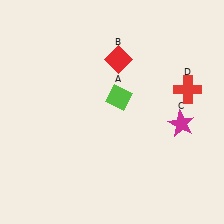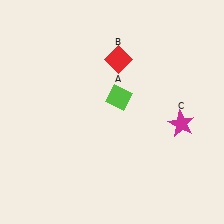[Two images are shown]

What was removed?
The red cross (D) was removed in Image 2.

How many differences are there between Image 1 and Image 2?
There is 1 difference between the two images.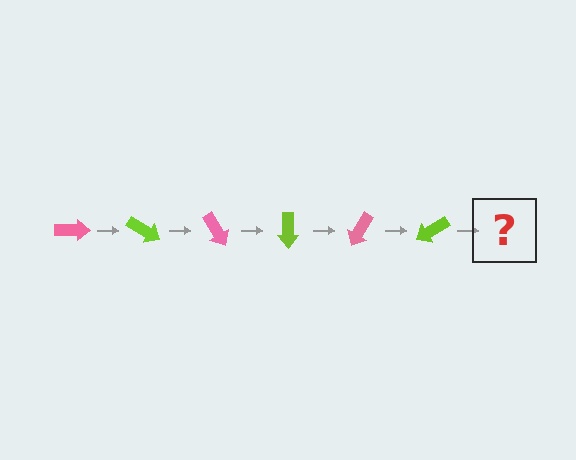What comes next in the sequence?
The next element should be a pink arrow, rotated 180 degrees from the start.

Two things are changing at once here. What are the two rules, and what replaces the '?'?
The two rules are that it rotates 30 degrees each step and the color cycles through pink and lime. The '?' should be a pink arrow, rotated 180 degrees from the start.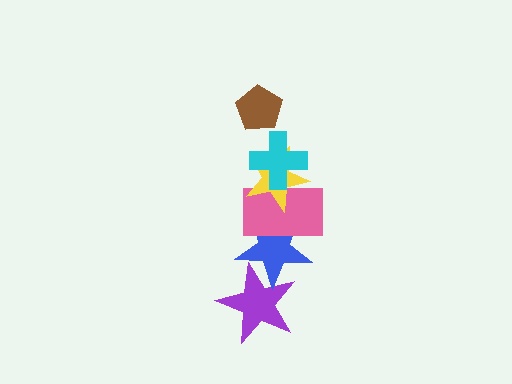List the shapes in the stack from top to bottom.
From top to bottom: the brown pentagon, the cyan cross, the yellow star, the pink rectangle, the blue star, the purple star.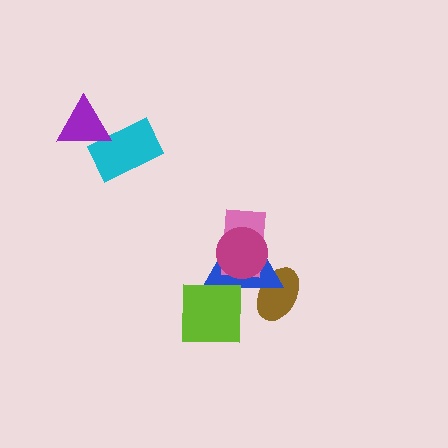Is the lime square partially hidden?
No, no other shape covers it.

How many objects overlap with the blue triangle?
4 objects overlap with the blue triangle.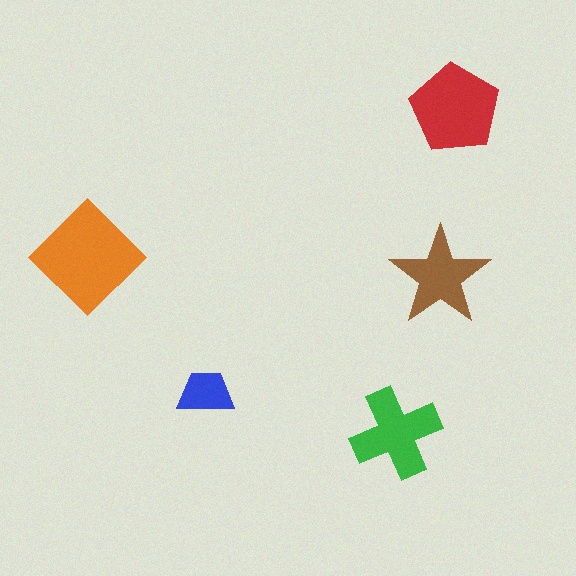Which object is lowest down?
The green cross is bottommost.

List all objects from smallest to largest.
The blue trapezoid, the brown star, the green cross, the red pentagon, the orange diamond.